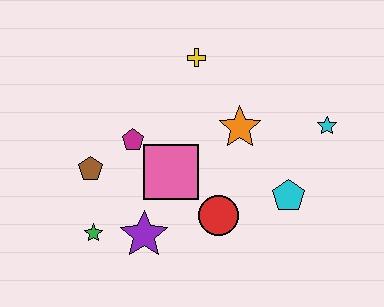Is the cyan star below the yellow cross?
Yes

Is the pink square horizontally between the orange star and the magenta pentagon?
Yes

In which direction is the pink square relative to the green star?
The pink square is to the right of the green star.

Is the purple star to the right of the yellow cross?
No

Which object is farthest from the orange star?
The green star is farthest from the orange star.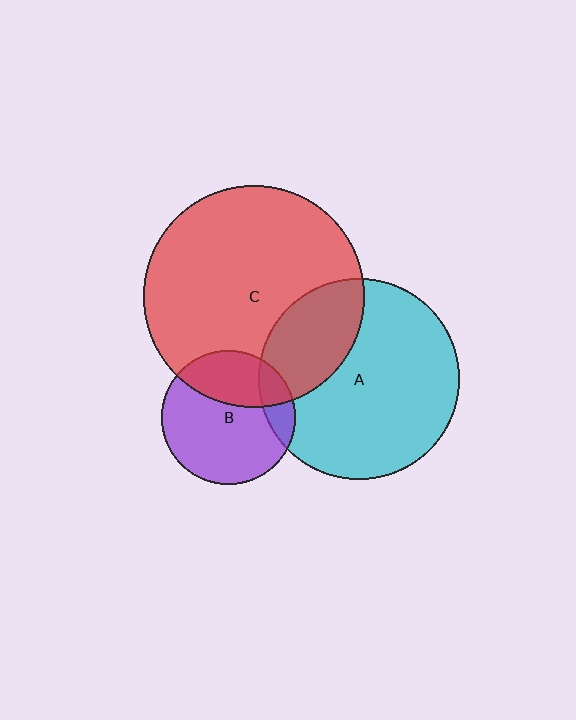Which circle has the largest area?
Circle C (red).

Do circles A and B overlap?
Yes.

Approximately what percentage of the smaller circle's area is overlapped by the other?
Approximately 15%.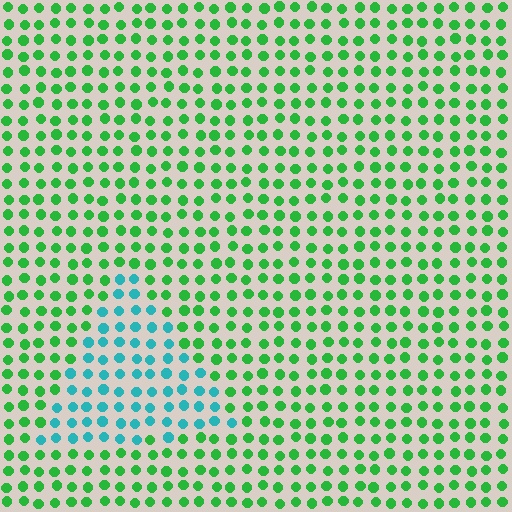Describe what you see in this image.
The image is filled with small green elements in a uniform arrangement. A triangle-shaped region is visible where the elements are tinted to a slightly different hue, forming a subtle color boundary.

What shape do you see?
I see a triangle.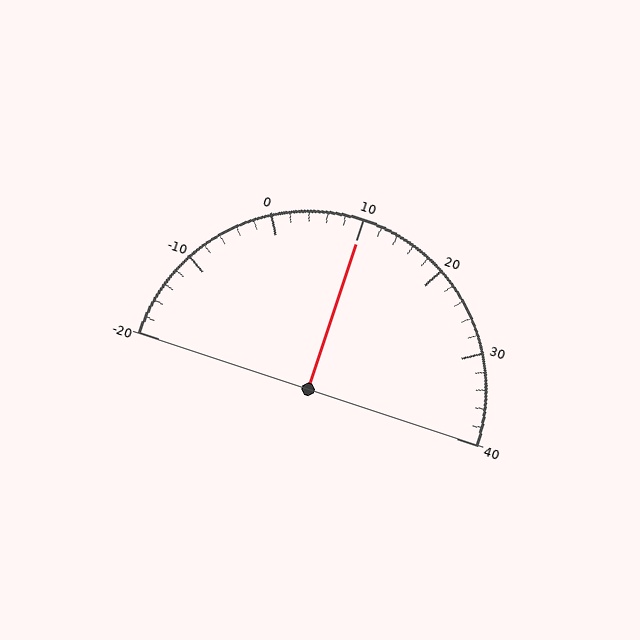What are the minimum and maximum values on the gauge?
The gauge ranges from -20 to 40.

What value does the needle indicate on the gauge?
The needle indicates approximately 10.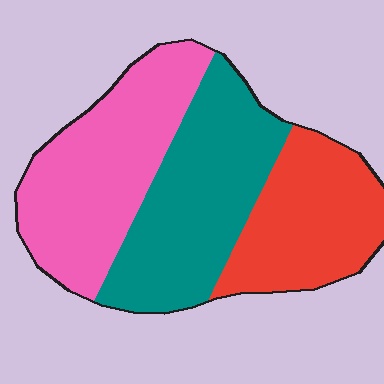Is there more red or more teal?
Teal.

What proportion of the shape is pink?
Pink takes up about three eighths (3/8) of the shape.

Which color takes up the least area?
Red, at roughly 25%.